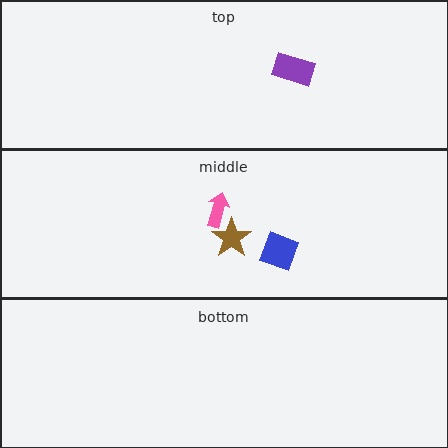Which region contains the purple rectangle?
The top region.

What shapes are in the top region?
The purple rectangle.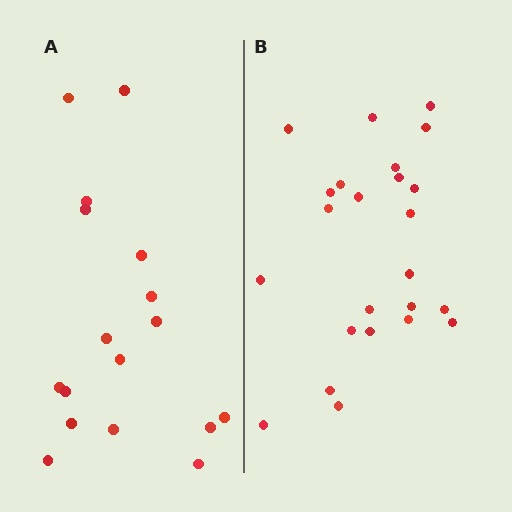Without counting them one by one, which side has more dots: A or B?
Region B (the right region) has more dots.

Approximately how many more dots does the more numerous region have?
Region B has roughly 8 or so more dots than region A.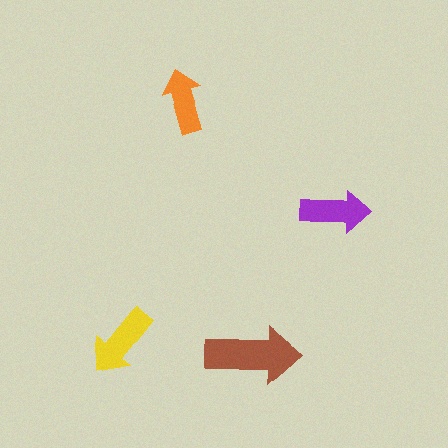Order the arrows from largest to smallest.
the brown one, the yellow one, the purple one, the orange one.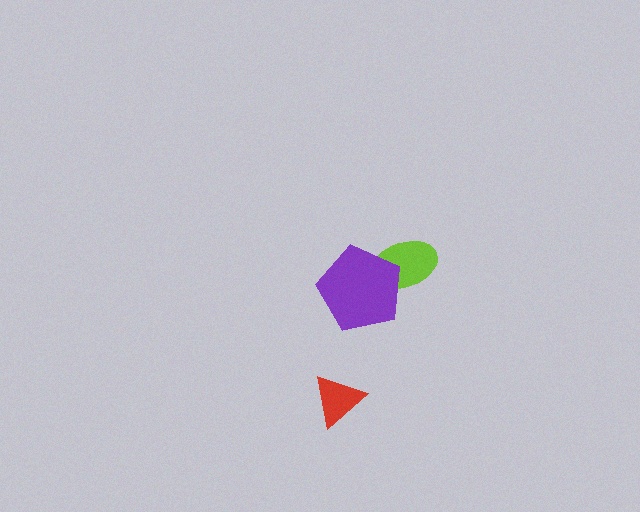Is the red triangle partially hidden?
No, no other shape covers it.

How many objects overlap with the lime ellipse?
1 object overlaps with the lime ellipse.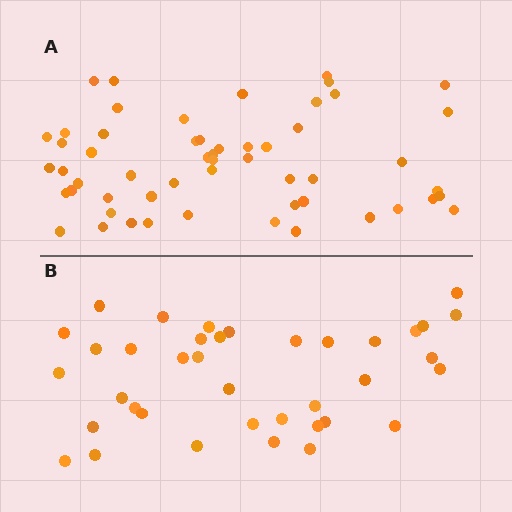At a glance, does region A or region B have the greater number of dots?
Region A (the top region) has more dots.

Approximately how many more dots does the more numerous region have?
Region A has approximately 15 more dots than region B.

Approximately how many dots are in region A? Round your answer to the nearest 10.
About 60 dots. (The exact count is 55, which rounds to 60.)